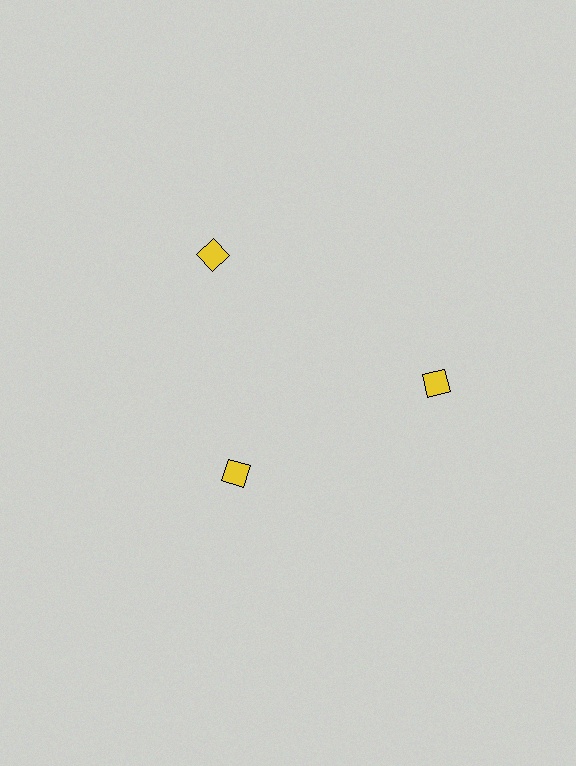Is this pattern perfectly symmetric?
No. The 3 yellow diamonds are arranged in a ring, but one element near the 7 o'clock position is pulled inward toward the center, breaking the 3-fold rotational symmetry.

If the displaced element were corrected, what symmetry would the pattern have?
It would have 3-fold rotational symmetry — the pattern would map onto itself every 120 degrees.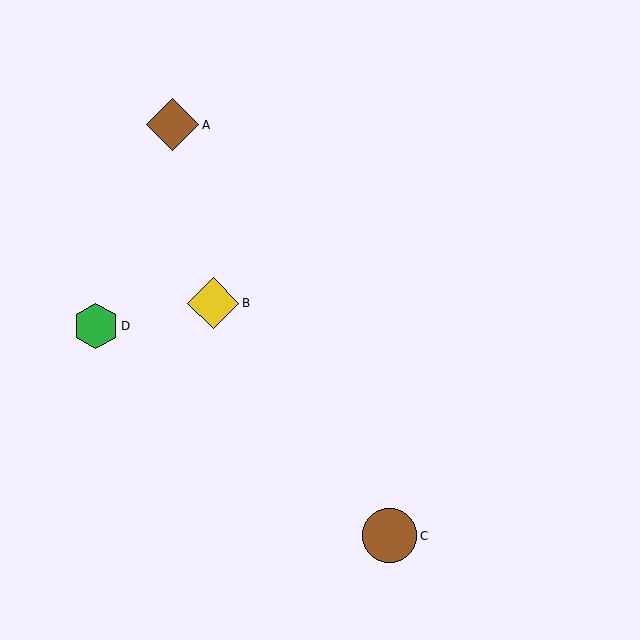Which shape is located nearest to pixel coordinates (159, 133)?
The brown diamond (labeled A) at (173, 125) is nearest to that location.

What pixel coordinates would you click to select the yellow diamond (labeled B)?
Click at (213, 303) to select the yellow diamond B.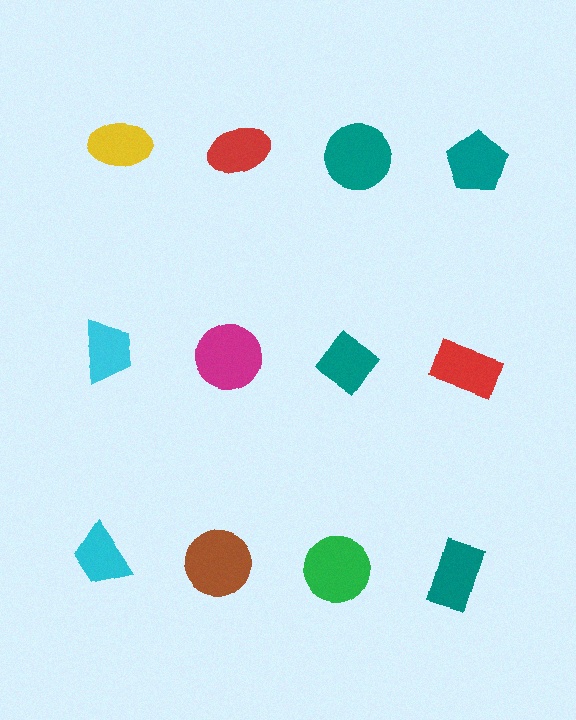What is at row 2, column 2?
A magenta circle.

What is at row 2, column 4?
A red rectangle.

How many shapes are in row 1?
4 shapes.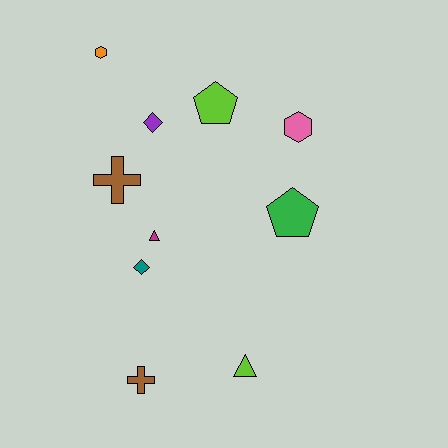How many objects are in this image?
There are 10 objects.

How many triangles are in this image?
There are 2 triangles.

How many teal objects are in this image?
There is 1 teal object.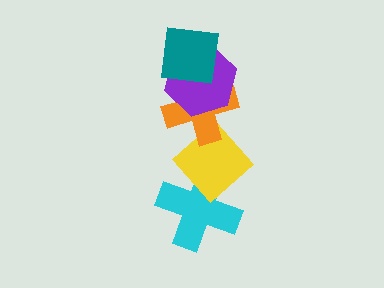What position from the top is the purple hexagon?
The purple hexagon is 2nd from the top.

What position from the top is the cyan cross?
The cyan cross is 5th from the top.